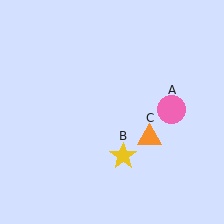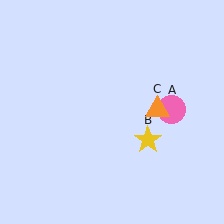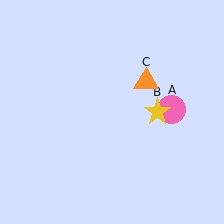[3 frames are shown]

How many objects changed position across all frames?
2 objects changed position: yellow star (object B), orange triangle (object C).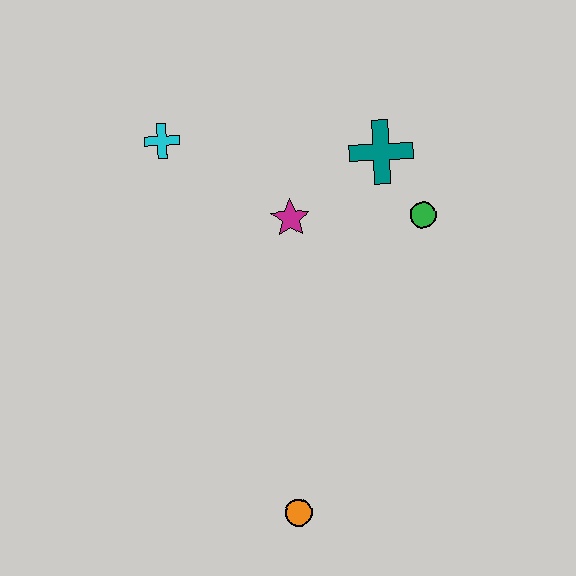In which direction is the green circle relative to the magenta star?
The green circle is to the right of the magenta star.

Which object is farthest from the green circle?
The orange circle is farthest from the green circle.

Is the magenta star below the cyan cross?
Yes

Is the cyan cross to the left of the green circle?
Yes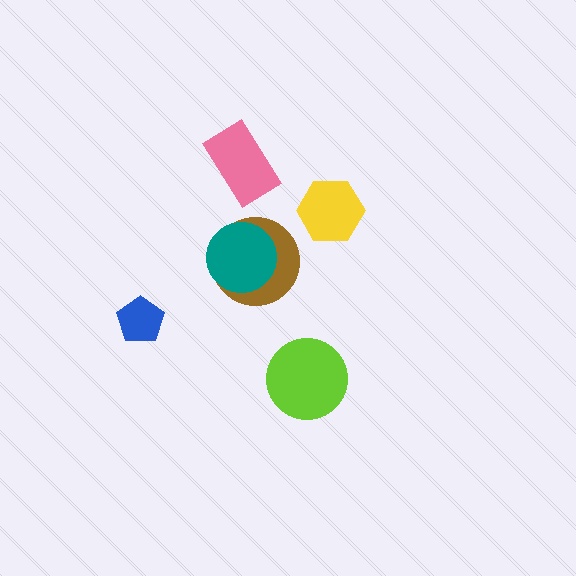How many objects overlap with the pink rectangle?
0 objects overlap with the pink rectangle.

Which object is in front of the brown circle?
The teal circle is in front of the brown circle.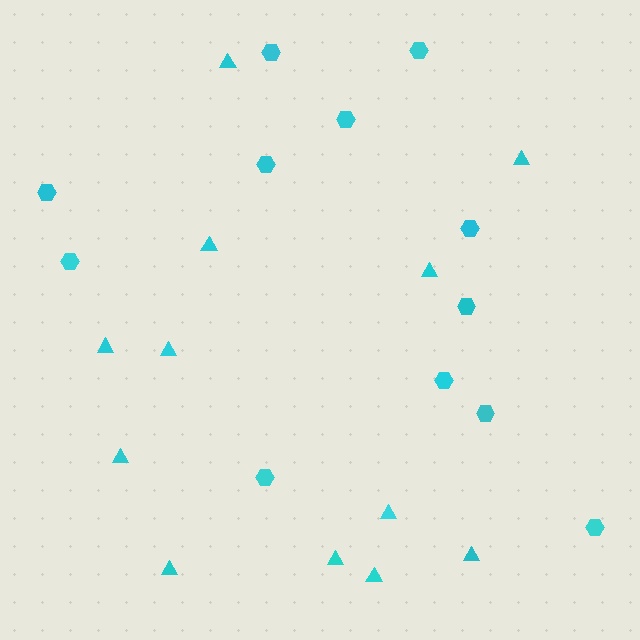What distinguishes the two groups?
There are 2 groups: one group of triangles (12) and one group of hexagons (12).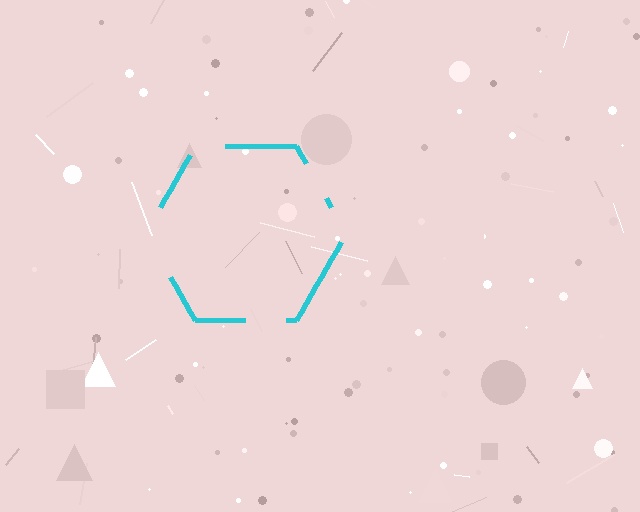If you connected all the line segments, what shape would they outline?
They would outline a hexagon.